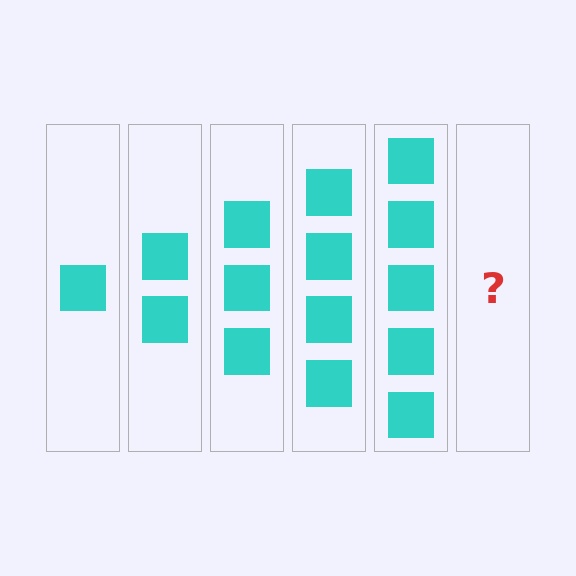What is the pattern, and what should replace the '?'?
The pattern is that each step adds one more square. The '?' should be 6 squares.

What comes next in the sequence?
The next element should be 6 squares.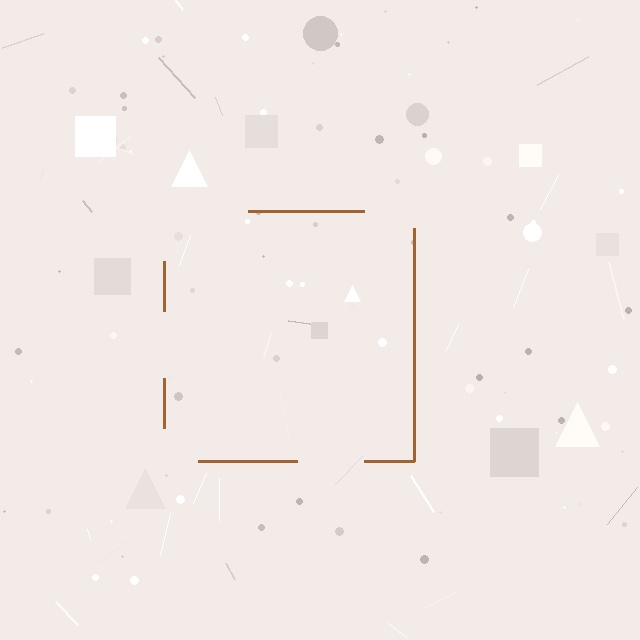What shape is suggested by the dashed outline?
The dashed outline suggests a square.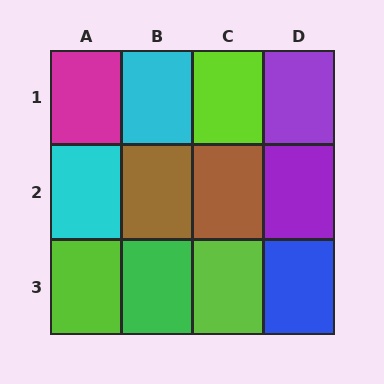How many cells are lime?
3 cells are lime.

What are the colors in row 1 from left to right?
Magenta, cyan, lime, purple.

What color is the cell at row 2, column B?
Brown.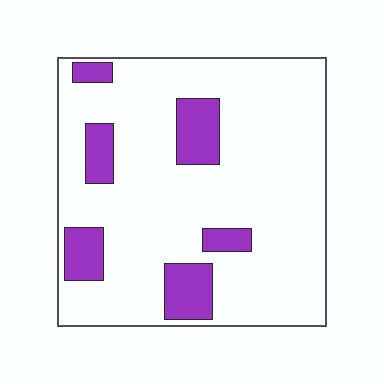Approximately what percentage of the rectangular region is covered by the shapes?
Approximately 15%.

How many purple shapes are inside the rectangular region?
6.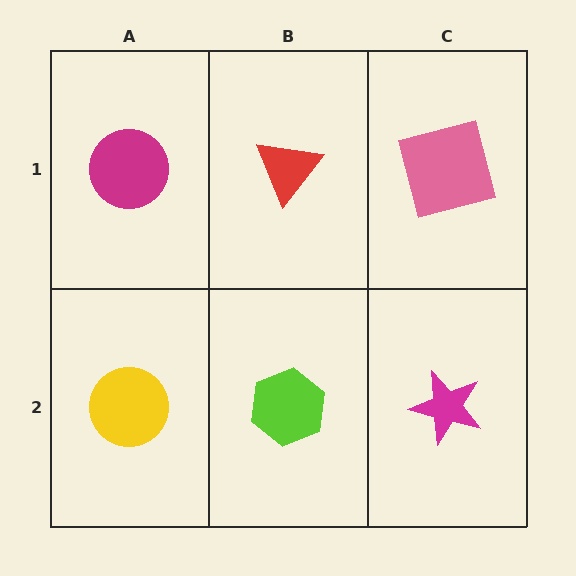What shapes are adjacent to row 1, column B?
A lime hexagon (row 2, column B), a magenta circle (row 1, column A), a pink square (row 1, column C).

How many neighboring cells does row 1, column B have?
3.